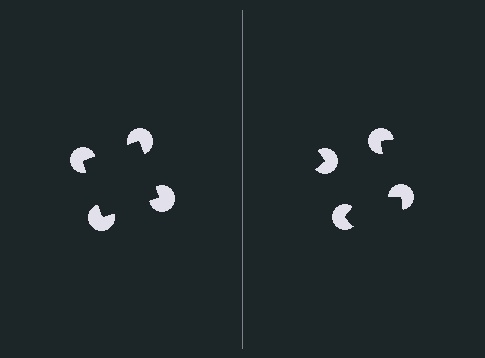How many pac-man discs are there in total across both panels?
8 — 4 on each side.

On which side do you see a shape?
An illusory square appears on the left side. On the right side the wedge cuts are rotated, so no coherent shape forms.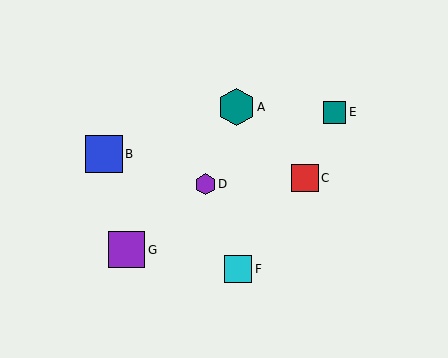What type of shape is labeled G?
Shape G is a purple square.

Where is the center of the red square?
The center of the red square is at (305, 178).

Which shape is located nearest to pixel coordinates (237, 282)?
The cyan square (labeled F) at (238, 269) is nearest to that location.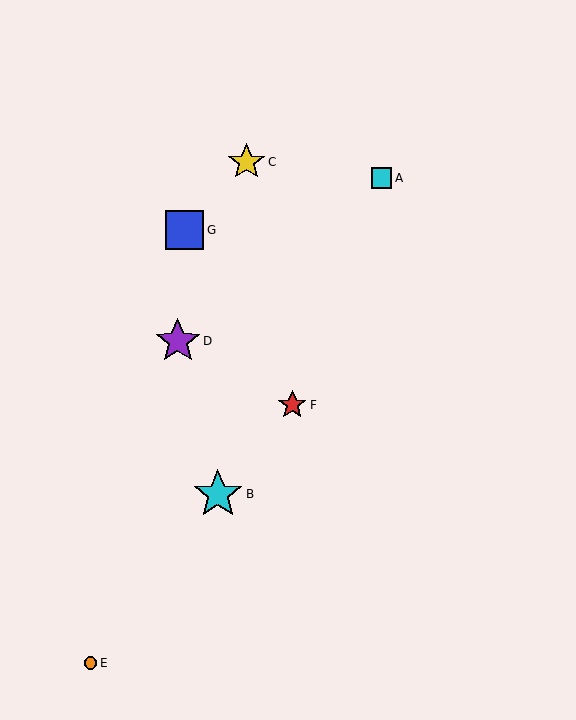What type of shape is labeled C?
Shape C is a yellow star.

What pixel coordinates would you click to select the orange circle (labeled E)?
Click at (91, 663) to select the orange circle E.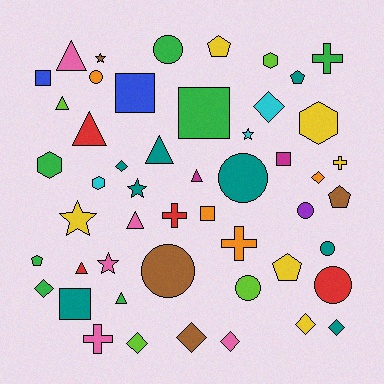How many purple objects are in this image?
There is 1 purple object.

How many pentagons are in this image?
There are 5 pentagons.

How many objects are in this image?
There are 50 objects.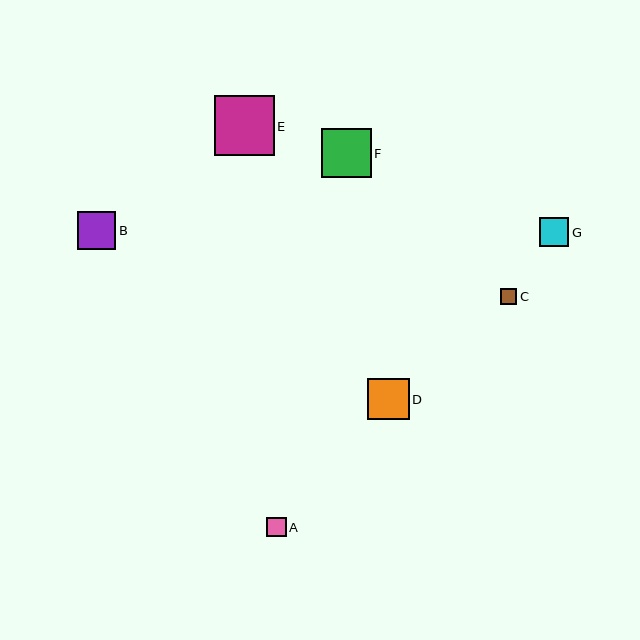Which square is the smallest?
Square C is the smallest with a size of approximately 16 pixels.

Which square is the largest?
Square E is the largest with a size of approximately 60 pixels.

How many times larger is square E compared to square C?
Square E is approximately 3.7 times the size of square C.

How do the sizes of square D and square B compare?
Square D and square B are approximately the same size.